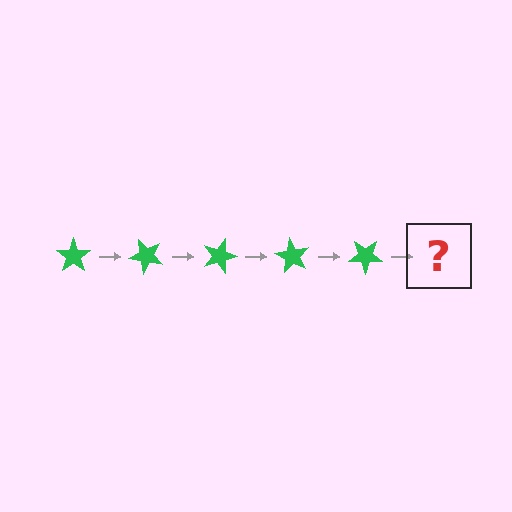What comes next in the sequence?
The next element should be a green star rotated 225 degrees.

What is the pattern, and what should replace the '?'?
The pattern is that the star rotates 45 degrees each step. The '?' should be a green star rotated 225 degrees.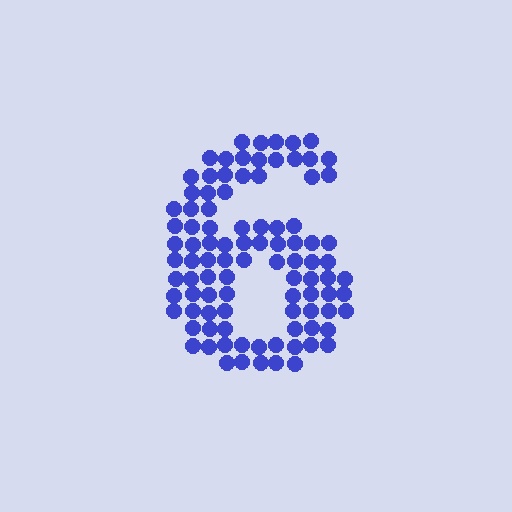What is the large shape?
The large shape is the digit 6.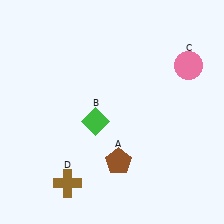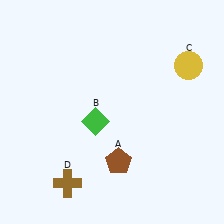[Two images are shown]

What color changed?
The circle (C) changed from pink in Image 1 to yellow in Image 2.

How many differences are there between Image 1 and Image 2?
There is 1 difference between the two images.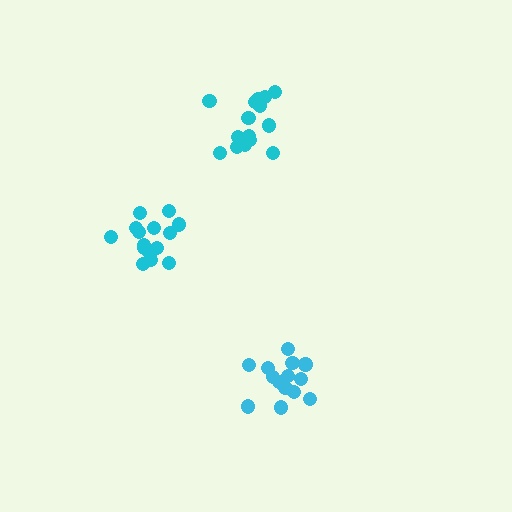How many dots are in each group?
Group 1: 15 dots, Group 2: 16 dots, Group 3: 15 dots (46 total).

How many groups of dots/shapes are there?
There are 3 groups.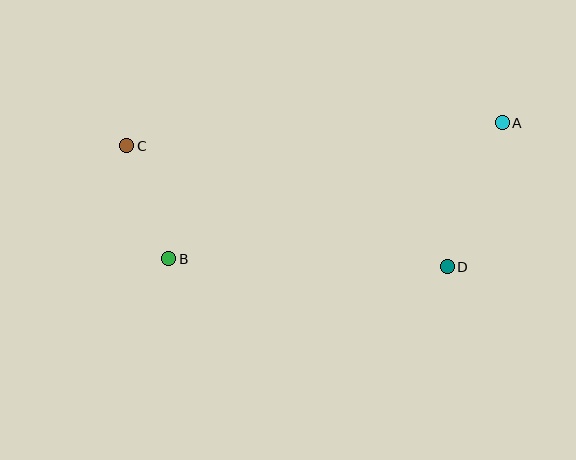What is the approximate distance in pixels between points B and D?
The distance between B and D is approximately 278 pixels.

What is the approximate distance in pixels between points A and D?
The distance between A and D is approximately 154 pixels.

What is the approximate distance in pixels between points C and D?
The distance between C and D is approximately 343 pixels.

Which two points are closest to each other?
Points B and C are closest to each other.